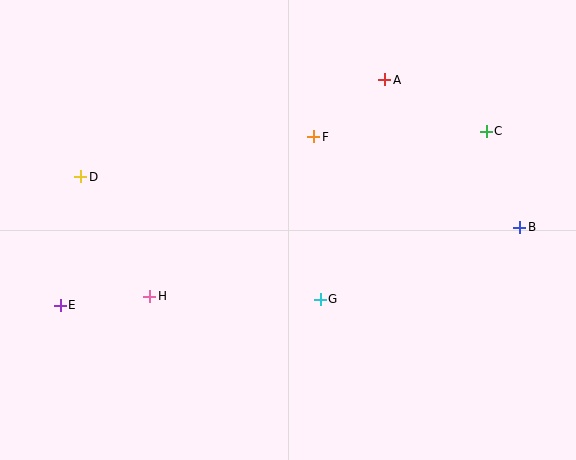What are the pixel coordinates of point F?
Point F is at (314, 137).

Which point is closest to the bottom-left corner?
Point E is closest to the bottom-left corner.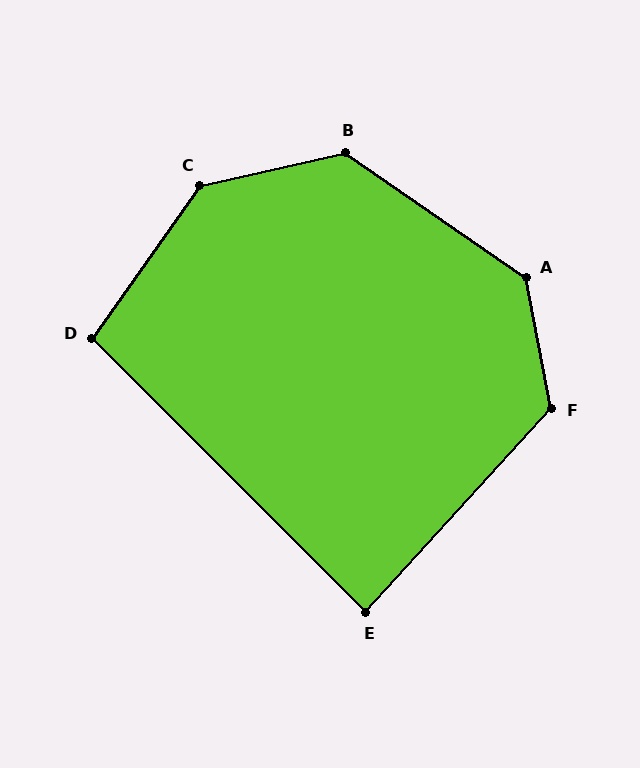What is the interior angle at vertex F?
Approximately 127 degrees (obtuse).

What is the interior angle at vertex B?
Approximately 133 degrees (obtuse).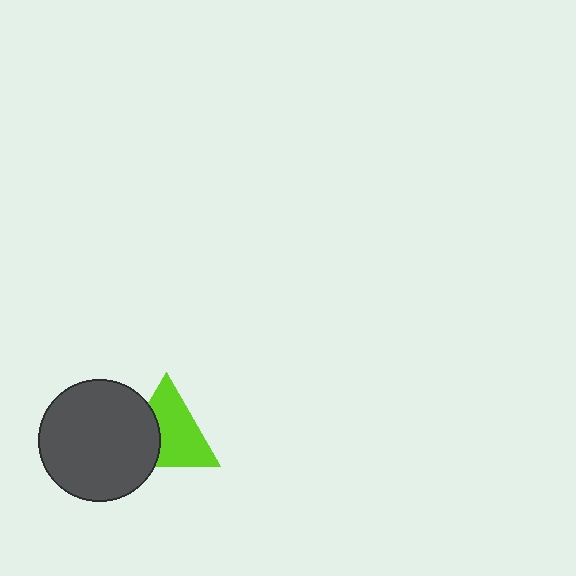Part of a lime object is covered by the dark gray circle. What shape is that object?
It is a triangle.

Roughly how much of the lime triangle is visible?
Most of it is visible (roughly 66%).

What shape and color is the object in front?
The object in front is a dark gray circle.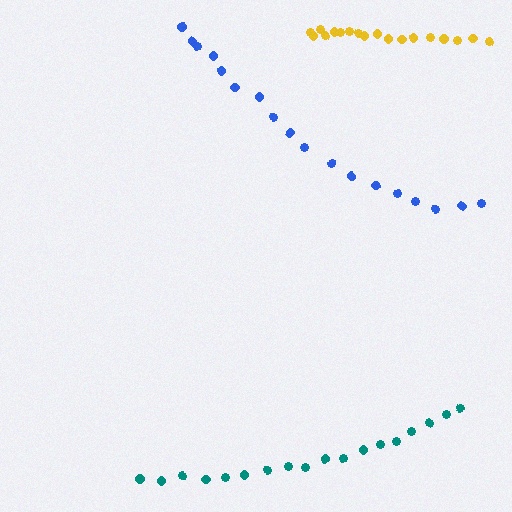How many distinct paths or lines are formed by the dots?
There are 3 distinct paths.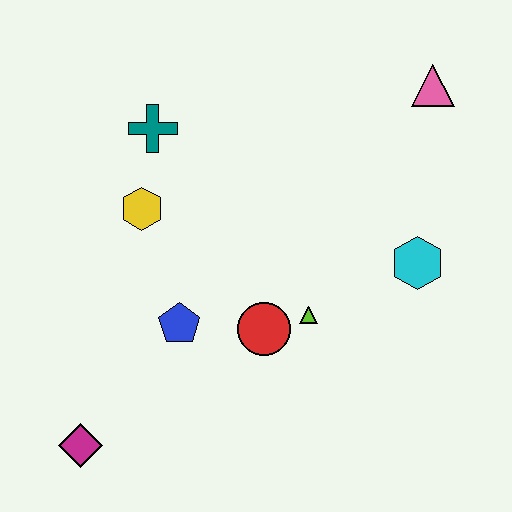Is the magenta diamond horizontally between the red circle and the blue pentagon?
No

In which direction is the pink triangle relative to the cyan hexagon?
The pink triangle is above the cyan hexagon.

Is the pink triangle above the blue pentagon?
Yes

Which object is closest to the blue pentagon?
The red circle is closest to the blue pentagon.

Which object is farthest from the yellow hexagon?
The pink triangle is farthest from the yellow hexagon.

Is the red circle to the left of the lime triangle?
Yes